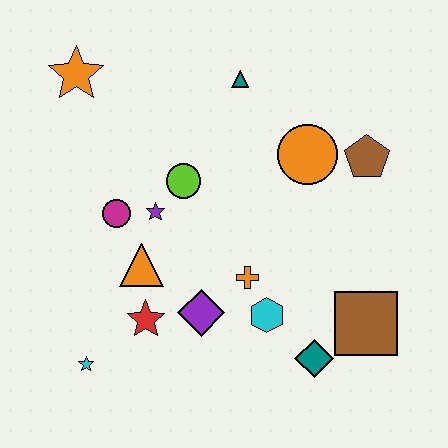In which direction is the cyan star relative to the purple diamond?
The cyan star is to the left of the purple diamond.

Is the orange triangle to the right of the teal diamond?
No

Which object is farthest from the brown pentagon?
The cyan star is farthest from the brown pentagon.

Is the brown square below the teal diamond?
No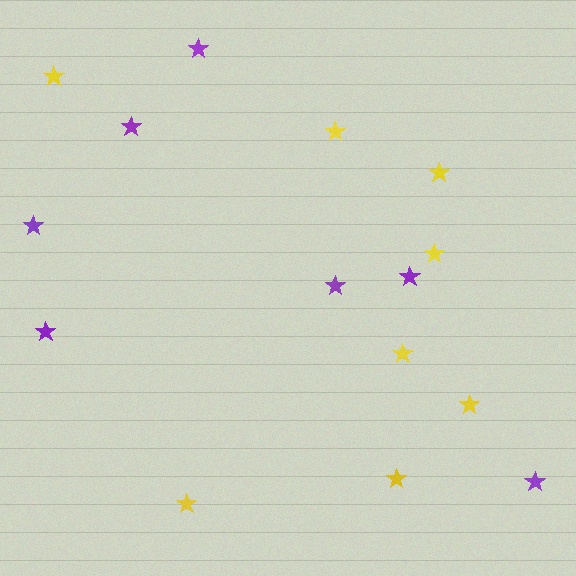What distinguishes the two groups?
There are 2 groups: one group of purple stars (7) and one group of yellow stars (8).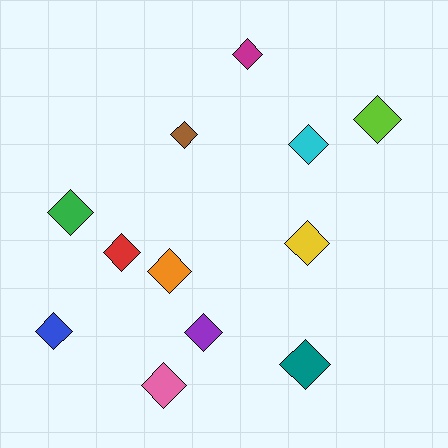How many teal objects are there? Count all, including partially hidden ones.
There is 1 teal object.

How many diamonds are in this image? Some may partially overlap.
There are 12 diamonds.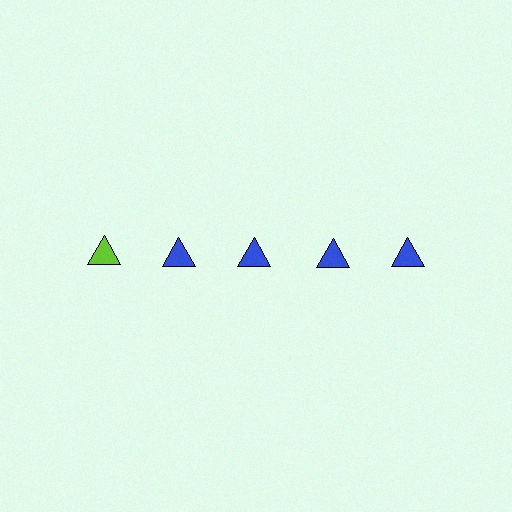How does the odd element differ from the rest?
It has a different color: lime instead of blue.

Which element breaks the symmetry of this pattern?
The lime triangle in the top row, leftmost column breaks the symmetry. All other shapes are blue triangles.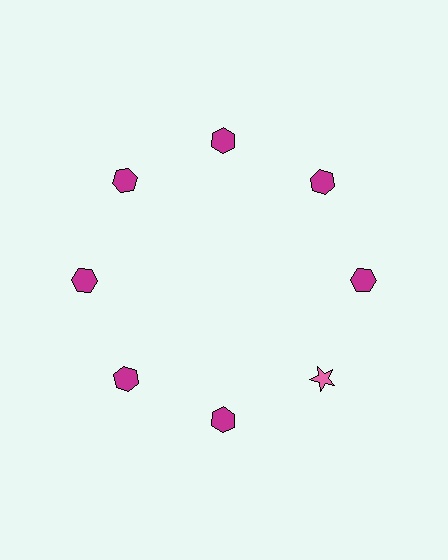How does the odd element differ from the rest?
It differs in both color (pink instead of magenta) and shape (star instead of hexagon).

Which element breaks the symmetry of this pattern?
The pink star at roughly the 4 o'clock position breaks the symmetry. All other shapes are magenta hexagons.